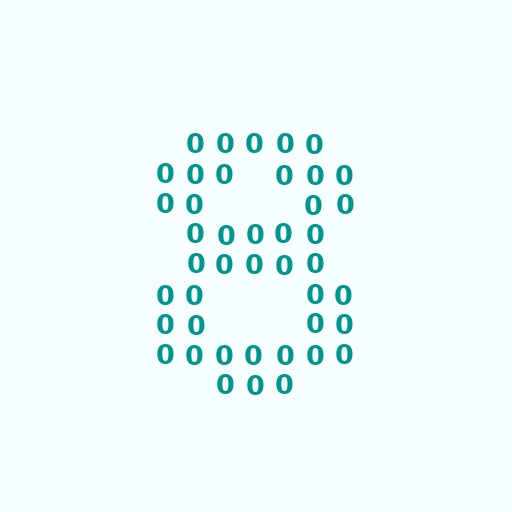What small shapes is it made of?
It is made of small digit 0's.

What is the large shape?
The large shape is the digit 8.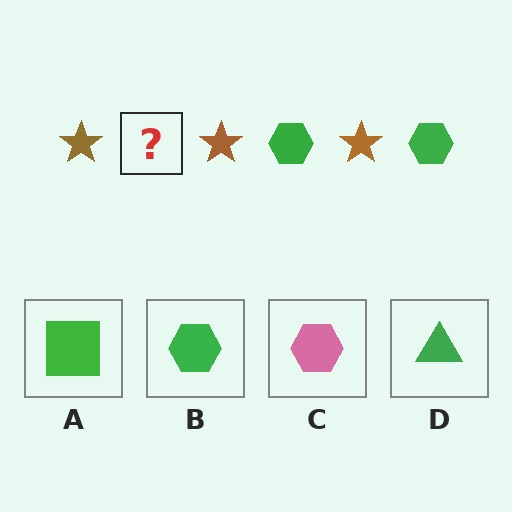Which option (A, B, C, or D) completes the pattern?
B.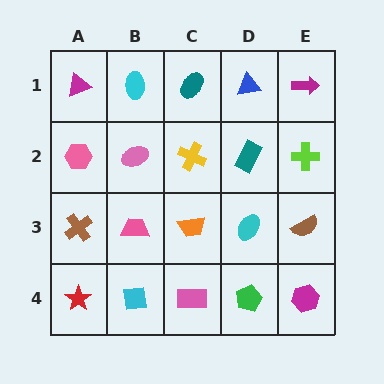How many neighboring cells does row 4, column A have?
2.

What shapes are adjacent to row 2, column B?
A cyan ellipse (row 1, column B), a pink trapezoid (row 3, column B), a pink hexagon (row 2, column A), a yellow cross (row 2, column C).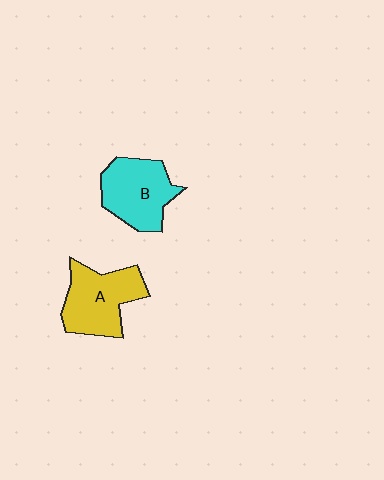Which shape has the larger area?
Shape A (yellow).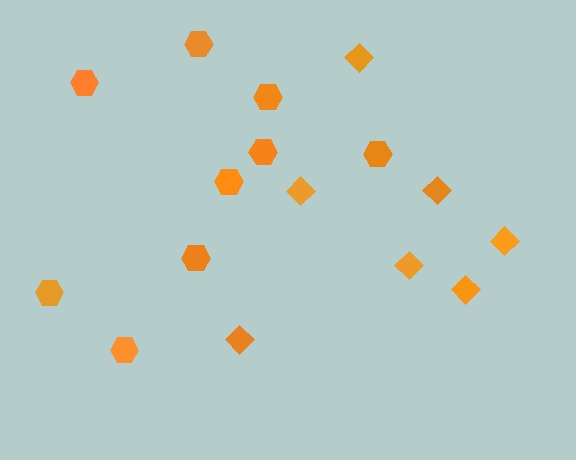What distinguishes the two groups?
There are 2 groups: one group of hexagons (9) and one group of diamonds (7).